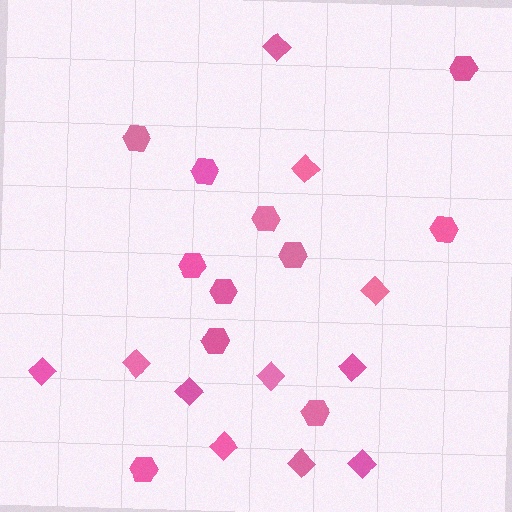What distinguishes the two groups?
There are 2 groups: one group of hexagons (11) and one group of diamonds (11).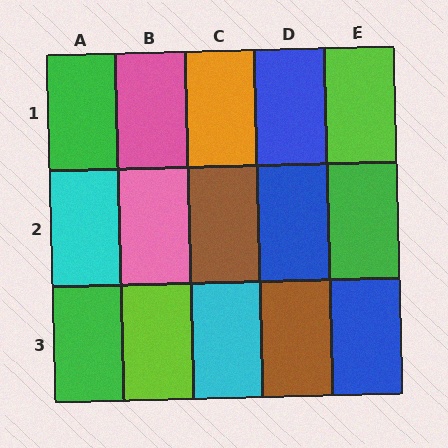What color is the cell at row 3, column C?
Cyan.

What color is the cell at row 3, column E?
Blue.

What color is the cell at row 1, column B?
Pink.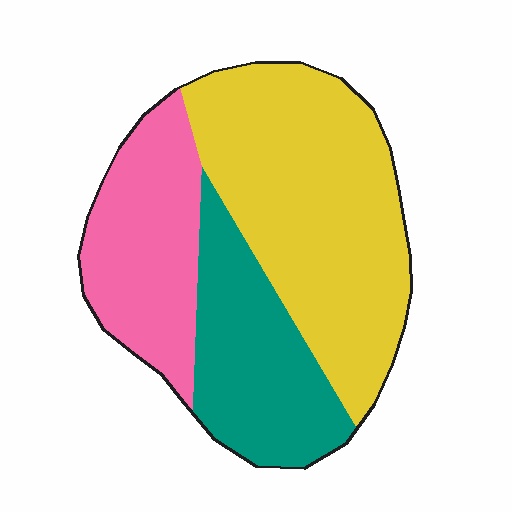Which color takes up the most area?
Yellow, at roughly 50%.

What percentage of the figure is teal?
Teal covers about 25% of the figure.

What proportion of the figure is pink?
Pink takes up about one quarter (1/4) of the figure.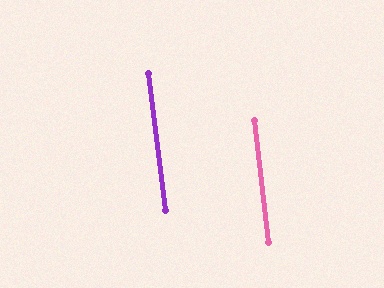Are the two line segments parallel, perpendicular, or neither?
Parallel — their directions differ by only 0.7°.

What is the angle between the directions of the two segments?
Approximately 1 degree.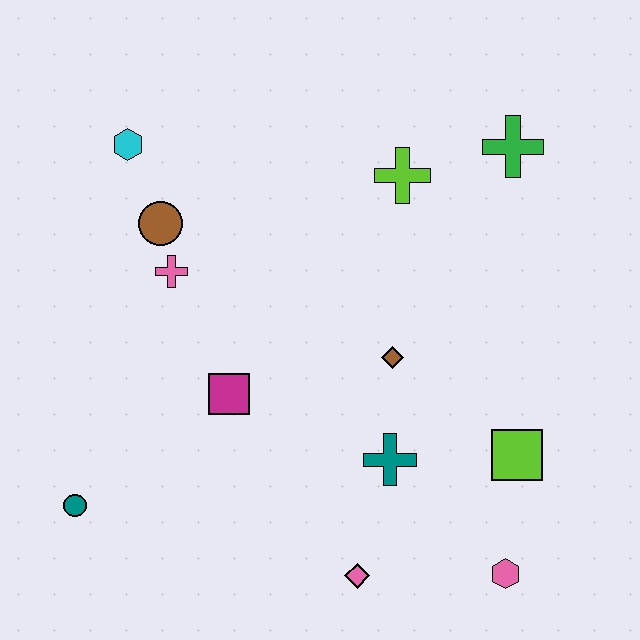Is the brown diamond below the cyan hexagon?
Yes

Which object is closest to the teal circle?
The magenta square is closest to the teal circle.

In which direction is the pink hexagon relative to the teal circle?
The pink hexagon is to the right of the teal circle.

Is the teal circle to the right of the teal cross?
No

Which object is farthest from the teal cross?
The cyan hexagon is farthest from the teal cross.